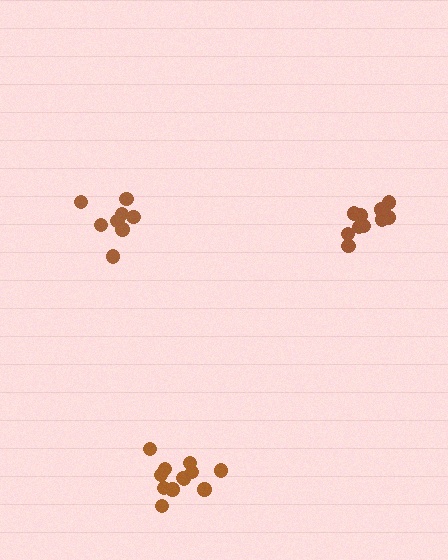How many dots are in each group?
Group 1: 12 dots, Group 2: 10 dots, Group 3: 8 dots (30 total).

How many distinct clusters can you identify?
There are 3 distinct clusters.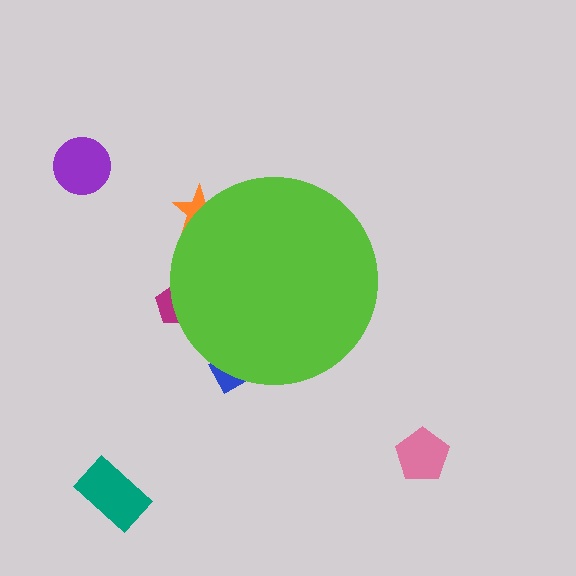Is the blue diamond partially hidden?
Yes, the blue diamond is partially hidden behind the lime circle.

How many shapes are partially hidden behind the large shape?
3 shapes are partially hidden.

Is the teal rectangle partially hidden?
No, the teal rectangle is fully visible.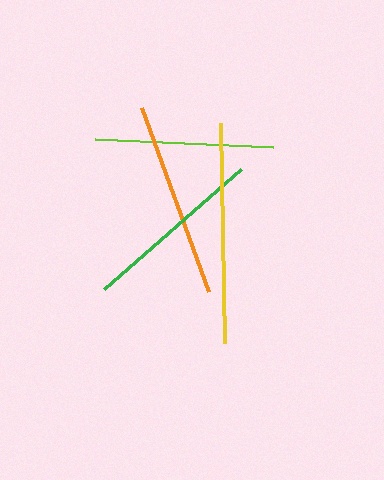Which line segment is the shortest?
The lime line is the shortest at approximately 178 pixels.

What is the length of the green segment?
The green segment is approximately 181 pixels long.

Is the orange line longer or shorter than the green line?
The orange line is longer than the green line.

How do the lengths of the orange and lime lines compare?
The orange and lime lines are approximately the same length.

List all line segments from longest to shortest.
From longest to shortest: yellow, orange, green, lime.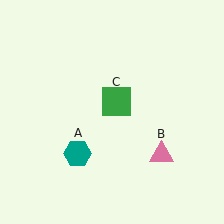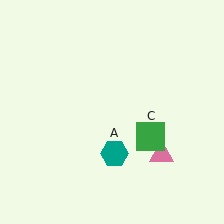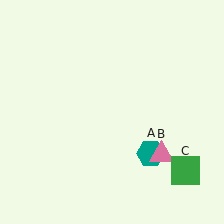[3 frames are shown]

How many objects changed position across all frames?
2 objects changed position: teal hexagon (object A), green square (object C).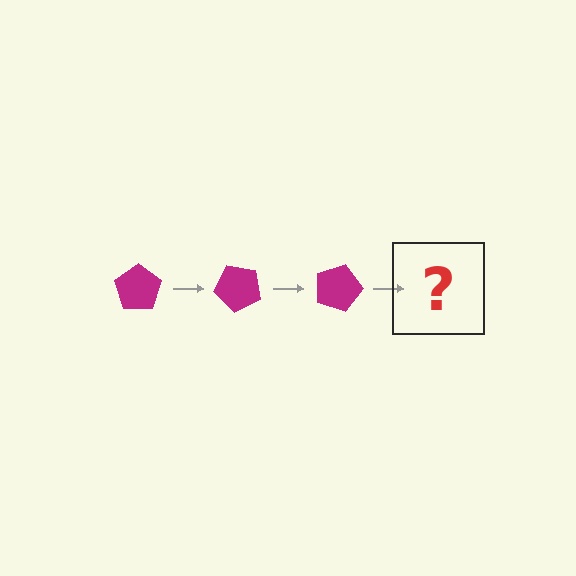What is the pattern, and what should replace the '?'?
The pattern is that the pentagon rotates 45 degrees each step. The '?' should be a magenta pentagon rotated 135 degrees.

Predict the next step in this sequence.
The next step is a magenta pentagon rotated 135 degrees.